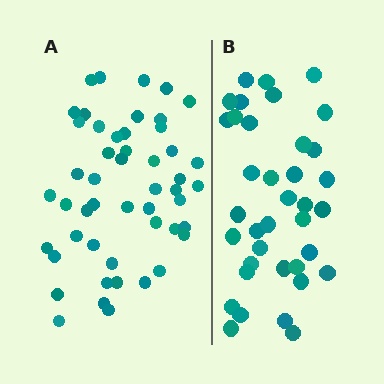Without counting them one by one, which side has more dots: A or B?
Region A (the left region) has more dots.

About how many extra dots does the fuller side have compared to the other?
Region A has approximately 15 more dots than region B.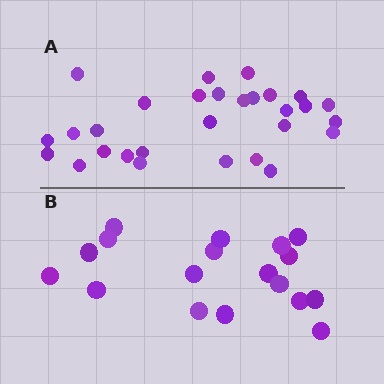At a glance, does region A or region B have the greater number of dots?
Region A (the top region) has more dots.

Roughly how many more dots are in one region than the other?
Region A has roughly 12 or so more dots than region B.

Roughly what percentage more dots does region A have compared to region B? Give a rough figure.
About 60% more.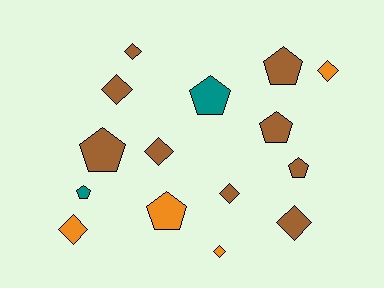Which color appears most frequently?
Brown, with 9 objects.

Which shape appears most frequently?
Diamond, with 8 objects.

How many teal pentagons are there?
There are 2 teal pentagons.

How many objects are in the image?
There are 15 objects.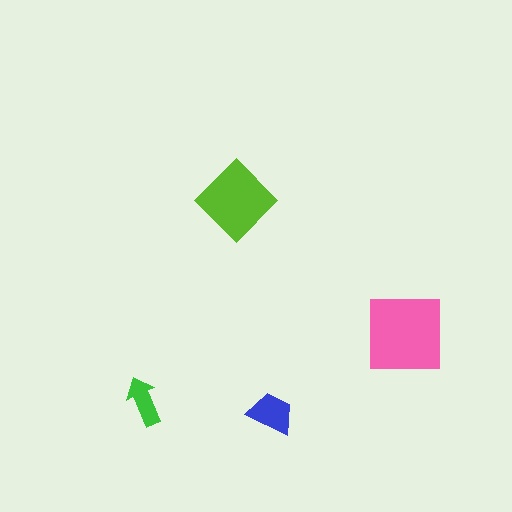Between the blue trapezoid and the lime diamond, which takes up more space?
The lime diamond.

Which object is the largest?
The pink square.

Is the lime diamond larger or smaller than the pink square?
Smaller.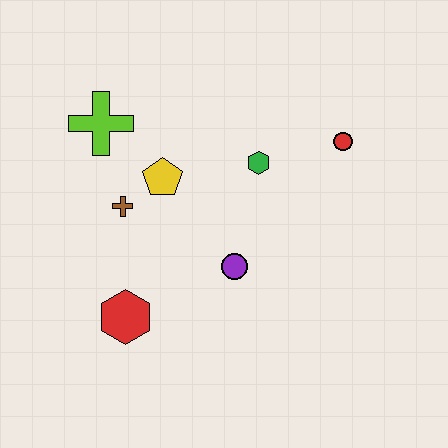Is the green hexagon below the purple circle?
No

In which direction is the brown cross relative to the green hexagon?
The brown cross is to the left of the green hexagon.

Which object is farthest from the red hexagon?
The red circle is farthest from the red hexagon.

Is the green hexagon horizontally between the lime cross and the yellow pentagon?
No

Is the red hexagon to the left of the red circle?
Yes